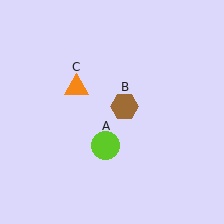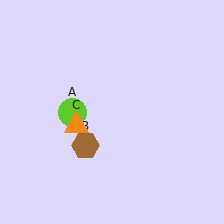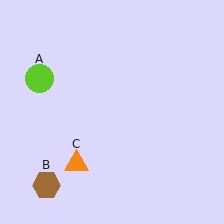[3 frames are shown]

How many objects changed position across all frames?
3 objects changed position: lime circle (object A), brown hexagon (object B), orange triangle (object C).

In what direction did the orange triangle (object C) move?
The orange triangle (object C) moved down.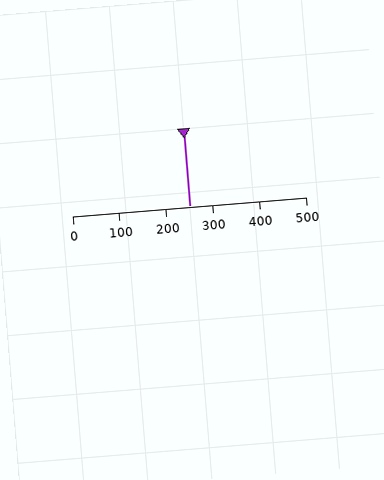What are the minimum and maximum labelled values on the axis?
The axis runs from 0 to 500.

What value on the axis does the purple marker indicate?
The marker indicates approximately 250.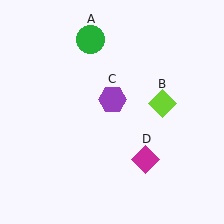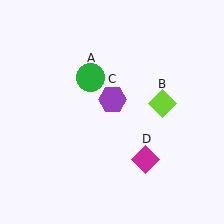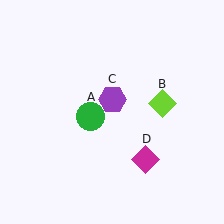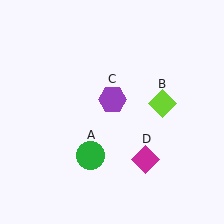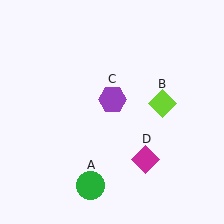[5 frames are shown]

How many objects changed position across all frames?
1 object changed position: green circle (object A).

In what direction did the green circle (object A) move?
The green circle (object A) moved down.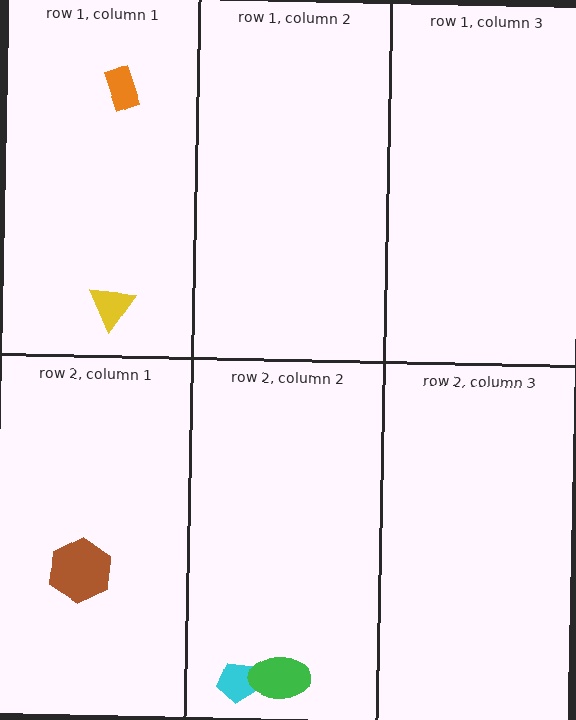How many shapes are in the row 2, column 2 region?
2.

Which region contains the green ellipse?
The row 2, column 2 region.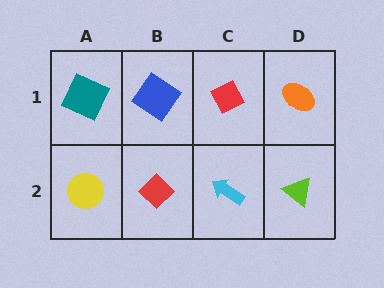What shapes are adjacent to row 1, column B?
A red diamond (row 2, column B), a teal square (row 1, column A), a red diamond (row 1, column C).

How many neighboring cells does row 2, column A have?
2.